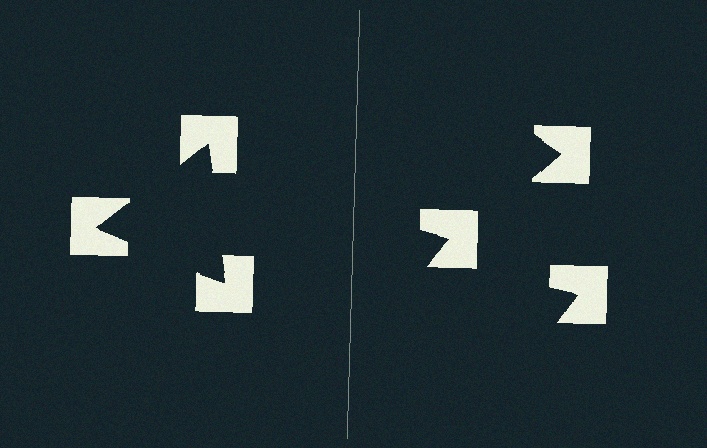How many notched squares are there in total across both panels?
6 — 3 on each side.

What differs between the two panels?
The notched squares are positioned identically on both sides; only the wedge orientations differ. On the left they align to a triangle; on the right they are misaligned.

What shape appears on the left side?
An illusory triangle.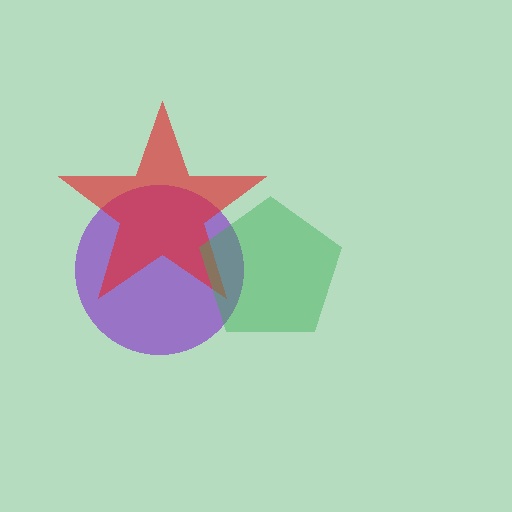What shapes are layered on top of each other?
The layered shapes are: a purple circle, a red star, a green pentagon.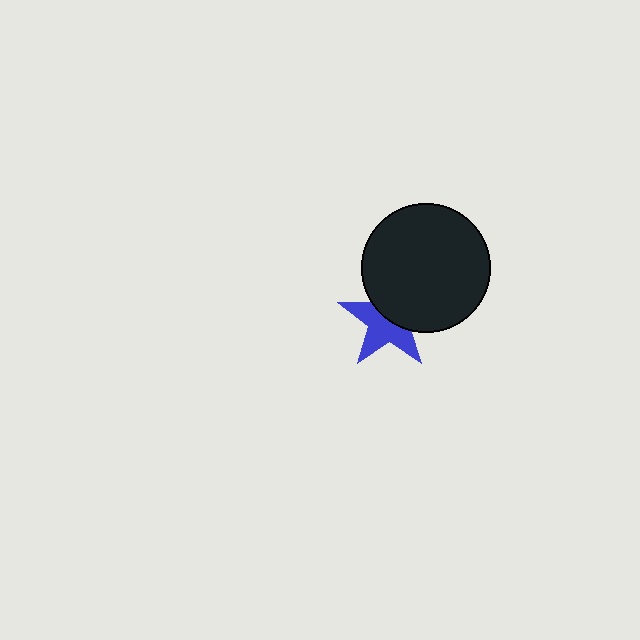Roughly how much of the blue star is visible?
About half of it is visible (roughly 55%).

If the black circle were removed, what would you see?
You would see the complete blue star.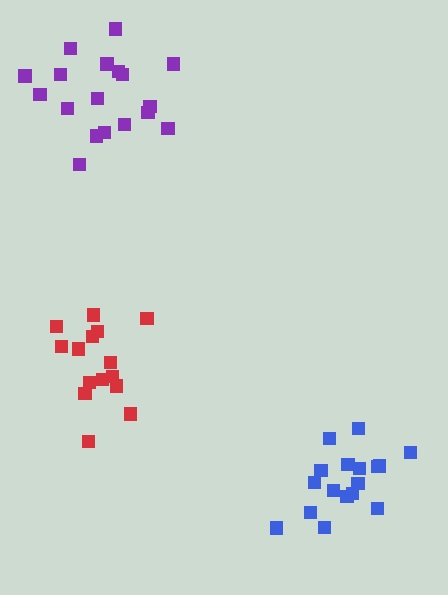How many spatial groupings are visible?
There are 3 spatial groupings.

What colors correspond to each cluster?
The clusters are colored: purple, red, blue.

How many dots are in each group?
Group 1: 18 dots, Group 2: 15 dots, Group 3: 17 dots (50 total).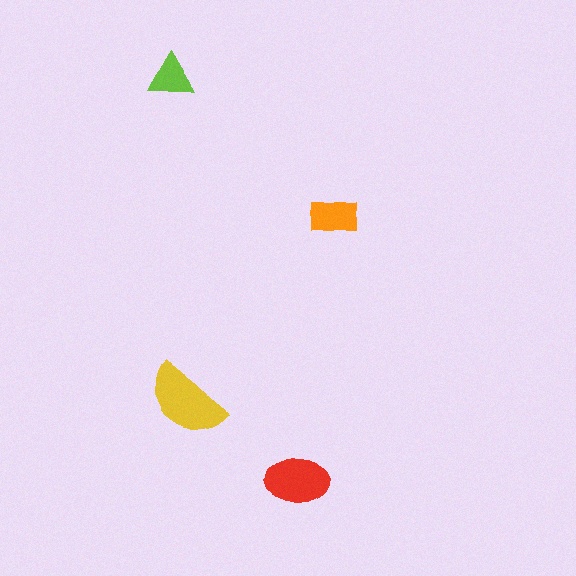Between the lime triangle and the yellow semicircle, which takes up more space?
The yellow semicircle.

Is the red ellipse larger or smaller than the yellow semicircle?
Smaller.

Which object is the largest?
The yellow semicircle.